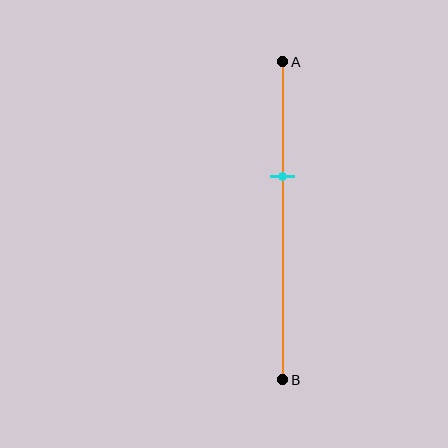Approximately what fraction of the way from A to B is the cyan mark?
The cyan mark is approximately 35% of the way from A to B.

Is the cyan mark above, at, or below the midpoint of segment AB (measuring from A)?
The cyan mark is above the midpoint of segment AB.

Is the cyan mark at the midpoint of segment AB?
No, the mark is at about 35% from A, not at the 50% midpoint.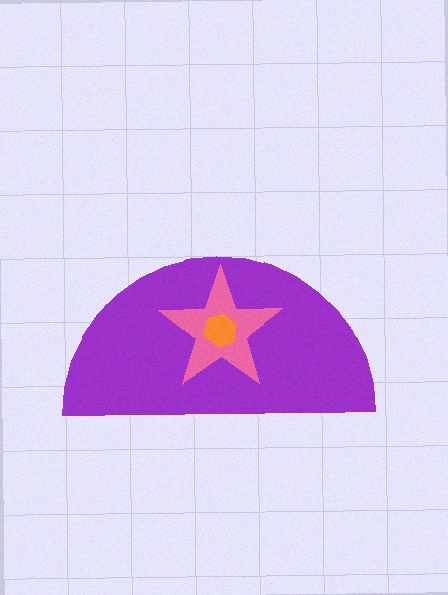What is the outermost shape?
The purple semicircle.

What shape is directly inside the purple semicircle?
The pink star.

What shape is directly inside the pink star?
The orange hexagon.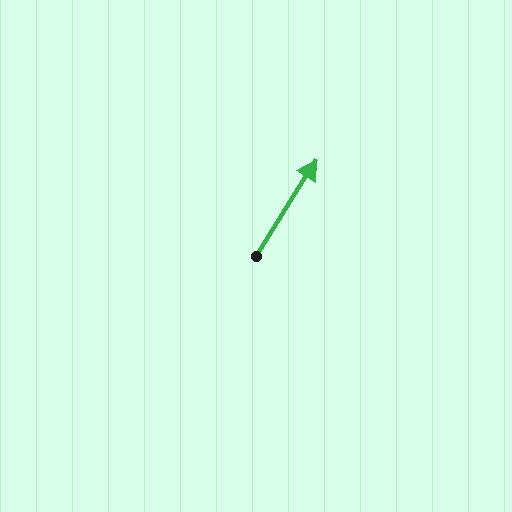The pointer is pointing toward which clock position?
Roughly 1 o'clock.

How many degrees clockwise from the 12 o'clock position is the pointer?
Approximately 32 degrees.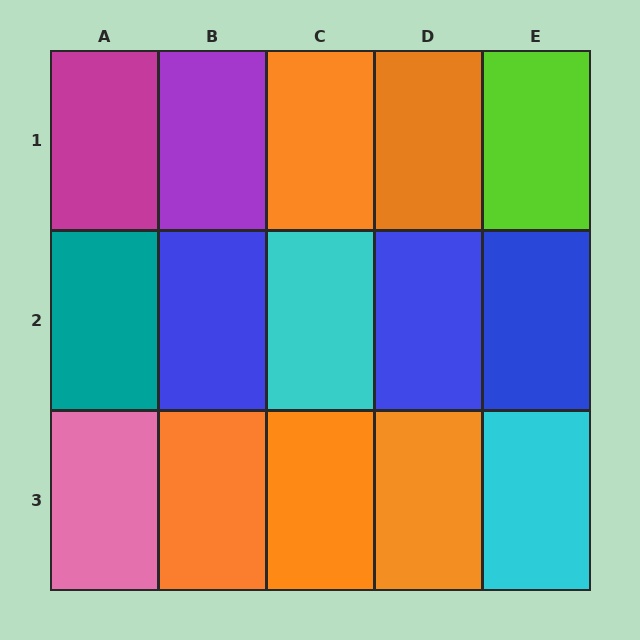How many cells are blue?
3 cells are blue.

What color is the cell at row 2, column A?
Teal.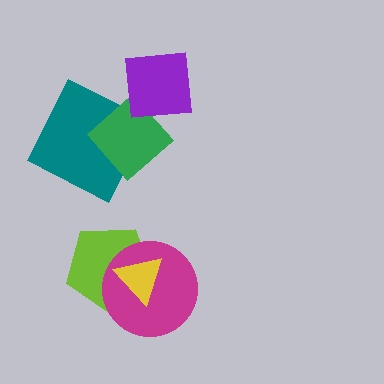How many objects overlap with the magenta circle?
2 objects overlap with the magenta circle.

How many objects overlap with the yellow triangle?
2 objects overlap with the yellow triangle.